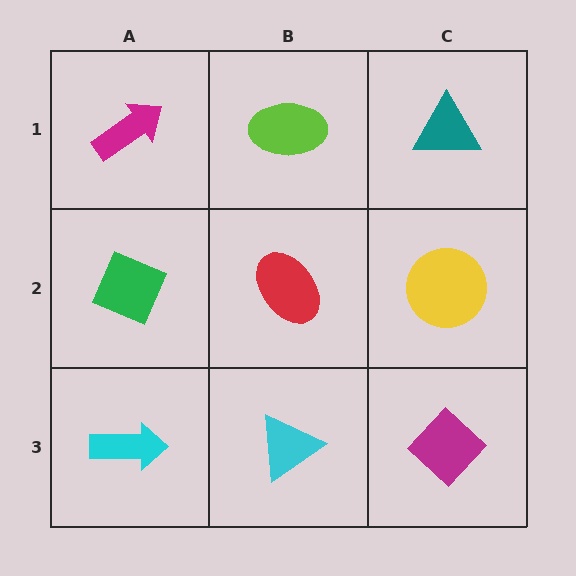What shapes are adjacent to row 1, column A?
A green diamond (row 2, column A), a lime ellipse (row 1, column B).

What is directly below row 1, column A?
A green diamond.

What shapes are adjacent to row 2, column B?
A lime ellipse (row 1, column B), a cyan triangle (row 3, column B), a green diamond (row 2, column A), a yellow circle (row 2, column C).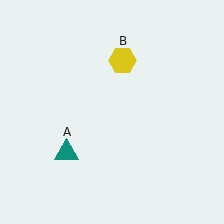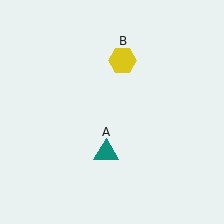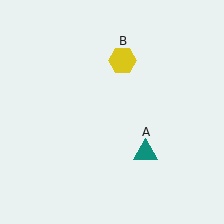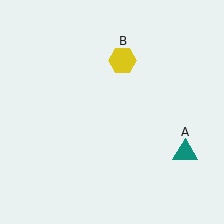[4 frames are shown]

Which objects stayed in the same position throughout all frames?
Yellow hexagon (object B) remained stationary.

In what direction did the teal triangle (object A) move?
The teal triangle (object A) moved right.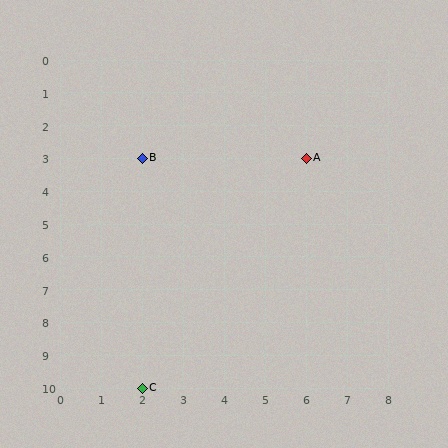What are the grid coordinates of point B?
Point B is at grid coordinates (2, 3).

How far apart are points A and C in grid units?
Points A and C are 4 columns and 7 rows apart (about 8.1 grid units diagonally).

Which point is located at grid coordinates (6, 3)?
Point A is at (6, 3).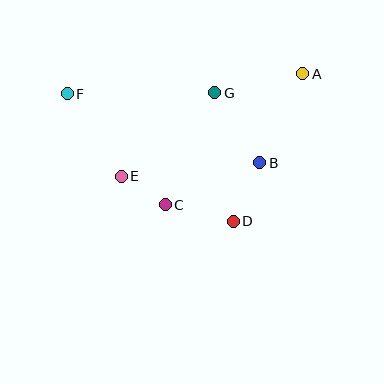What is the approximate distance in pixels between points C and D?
The distance between C and D is approximately 70 pixels.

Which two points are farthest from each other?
Points A and F are farthest from each other.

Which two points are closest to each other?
Points C and E are closest to each other.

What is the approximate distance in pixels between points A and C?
The distance between A and C is approximately 190 pixels.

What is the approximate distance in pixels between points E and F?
The distance between E and F is approximately 99 pixels.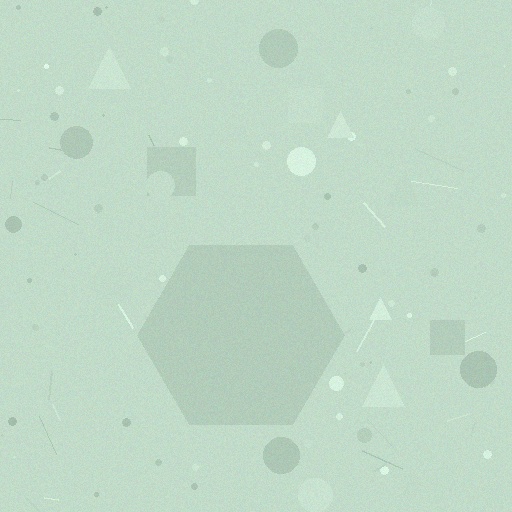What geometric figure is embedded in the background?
A hexagon is embedded in the background.